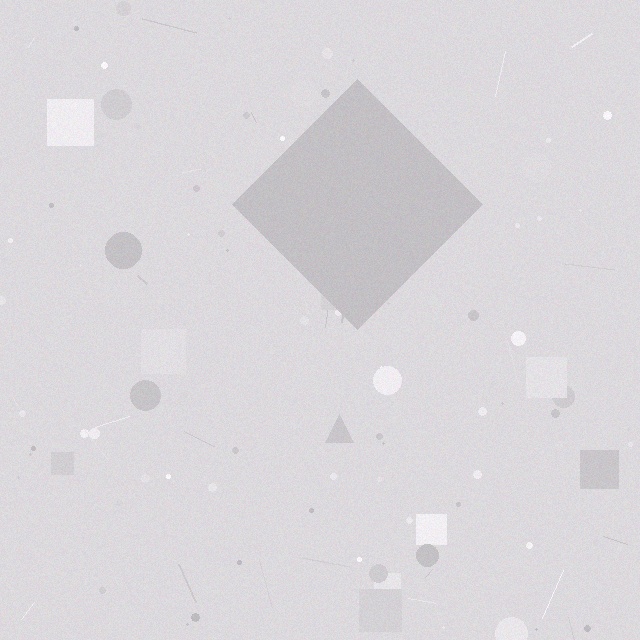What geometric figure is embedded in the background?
A diamond is embedded in the background.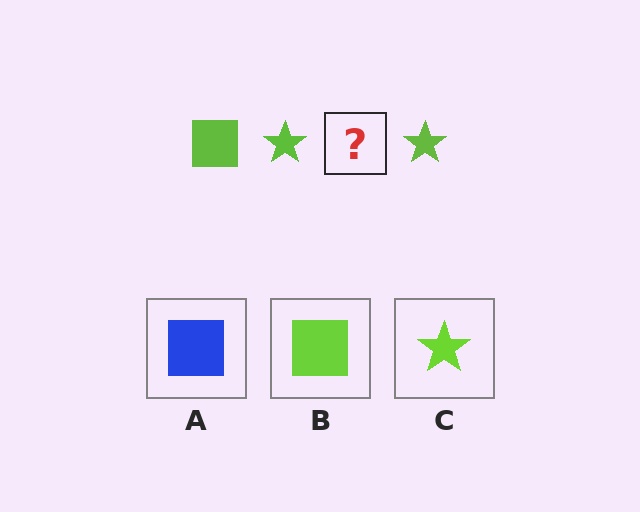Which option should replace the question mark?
Option B.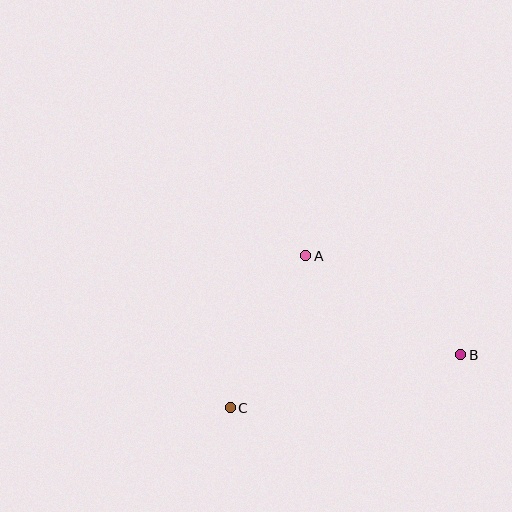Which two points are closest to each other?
Points A and C are closest to each other.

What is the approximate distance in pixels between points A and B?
The distance between A and B is approximately 184 pixels.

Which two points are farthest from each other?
Points B and C are farthest from each other.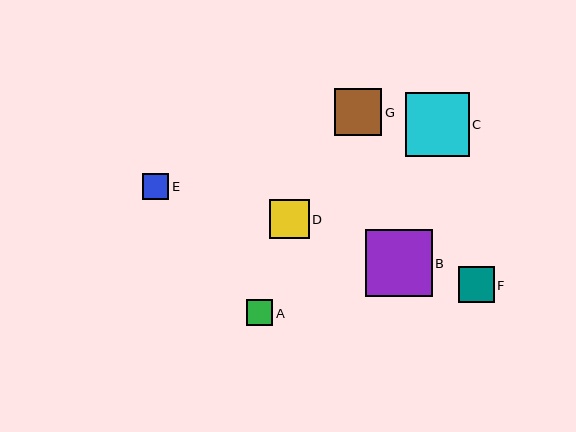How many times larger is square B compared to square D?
Square B is approximately 1.7 times the size of square D.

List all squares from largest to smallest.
From largest to smallest: B, C, G, D, F, A, E.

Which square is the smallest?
Square E is the smallest with a size of approximately 26 pixels.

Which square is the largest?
Square B is the largest with a size of approximately 67 pixels.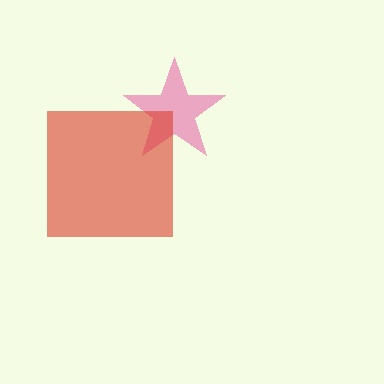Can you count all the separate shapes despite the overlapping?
Yes, there are 2 separate shapes.